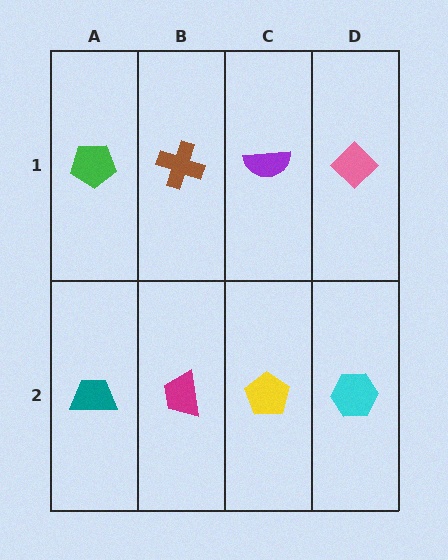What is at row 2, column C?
A yellow pentagon.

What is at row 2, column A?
A teal trapezoid.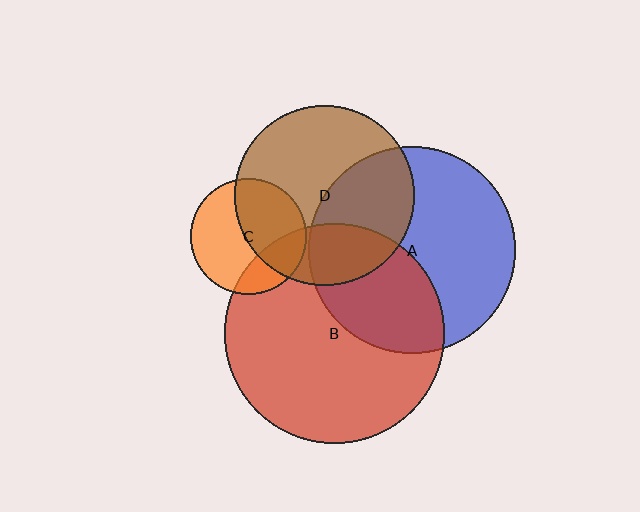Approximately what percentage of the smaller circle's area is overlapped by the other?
Approximately 45%.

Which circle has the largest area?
Circle B (red).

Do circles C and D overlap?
Yes.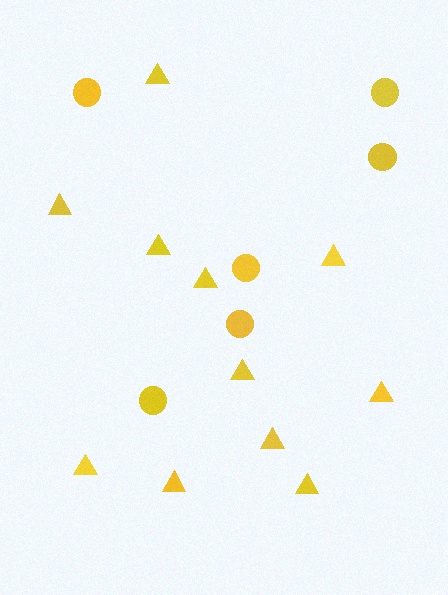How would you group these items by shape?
There are 2 groups: one group of circles (6) and one group of triangles (11).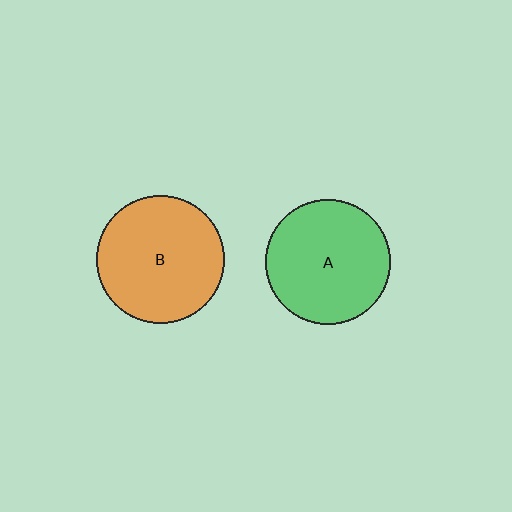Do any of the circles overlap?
No, none of the circles overlap.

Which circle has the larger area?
Circle B (orange).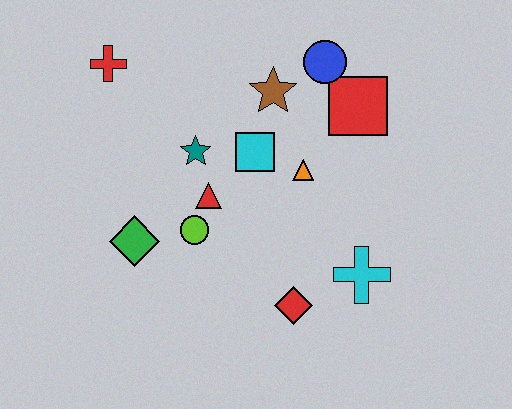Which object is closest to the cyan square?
The orange triangle is closest to the cyan square.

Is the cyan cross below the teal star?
Yes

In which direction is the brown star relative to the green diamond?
The brown star is above the green diamond.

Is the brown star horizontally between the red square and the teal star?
Yes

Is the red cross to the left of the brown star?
Yes